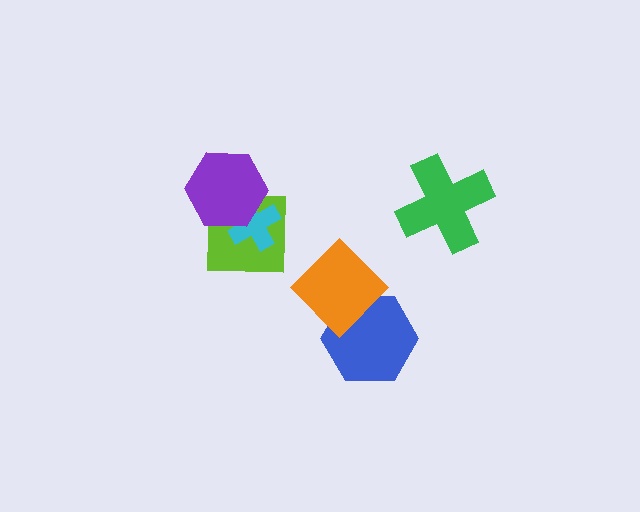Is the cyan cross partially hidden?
Yes, it is partially covered by another shape.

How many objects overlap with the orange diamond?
1 object overlaps with the orange diamond.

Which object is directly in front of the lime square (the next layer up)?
The cyan cross is directly in front of the lime square.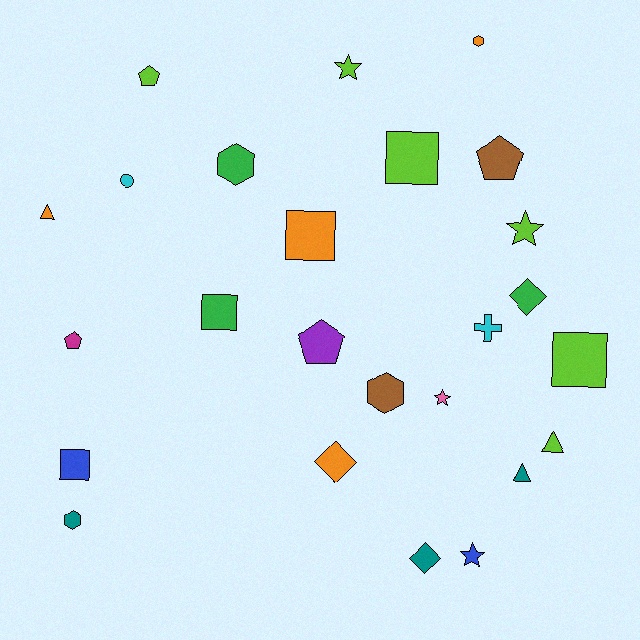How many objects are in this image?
There are 25 objects.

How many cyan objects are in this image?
There are 2 cyan objects.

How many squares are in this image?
There are 5 squares.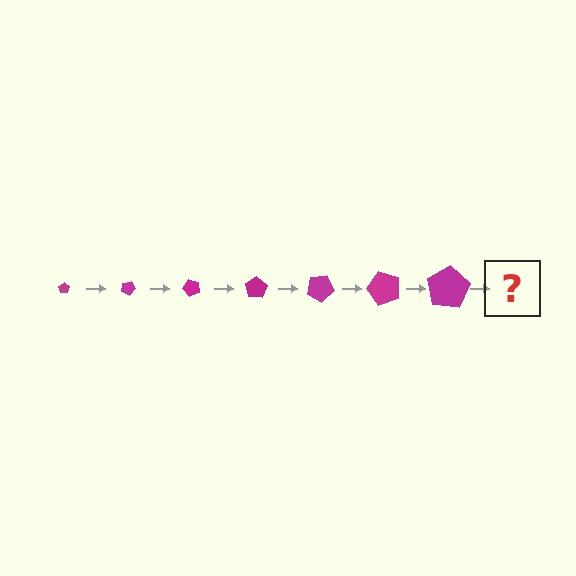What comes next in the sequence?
The next element should be a pentagon, larger than the previous one and rotated 175 degrees from the start.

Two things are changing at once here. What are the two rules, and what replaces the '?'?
The two rules are that the pentagon grows larger each step and it rotates 25 degrees each step. The '?' should be a pentagon, larger than the previous one and rotated 175 degrees from the start.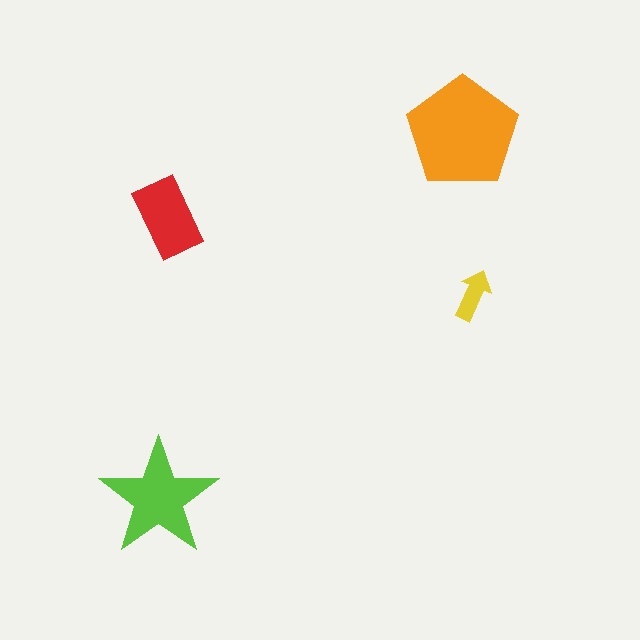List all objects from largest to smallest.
The orange pentagon, the lime star, the red rectangle, the yellow arrow.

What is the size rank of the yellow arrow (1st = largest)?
4th.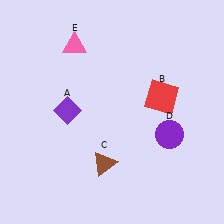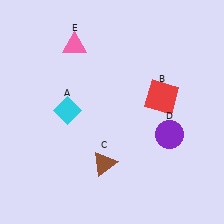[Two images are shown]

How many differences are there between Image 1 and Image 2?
There is 1 difference between the two images.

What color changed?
The diamond (A) changed from purple in Image 1 to cyan in Image 2.